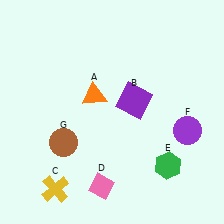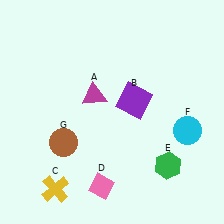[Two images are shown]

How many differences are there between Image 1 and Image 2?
There are 2 differences between the two images.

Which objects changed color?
A changed from orange to magenta. F changed from purple to cyan.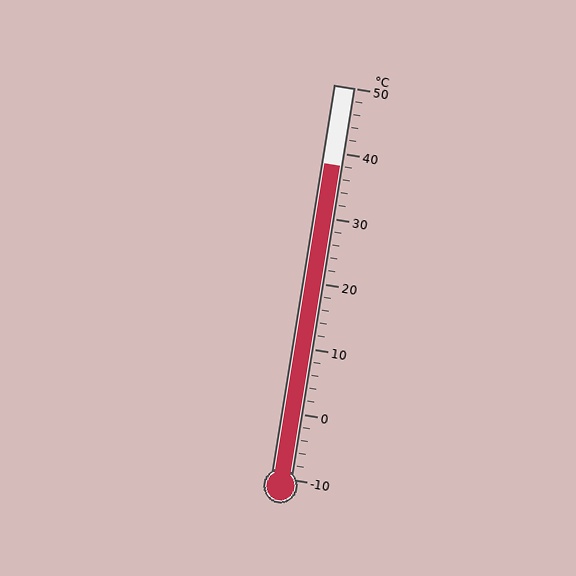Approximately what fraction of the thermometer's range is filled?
The thermometer is filled to approximately 80% of its range.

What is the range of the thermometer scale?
The thermometer scale ranges from -10°C to 50°C.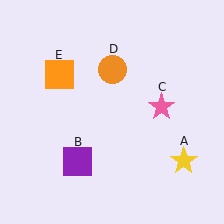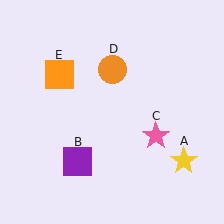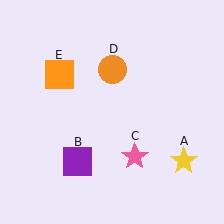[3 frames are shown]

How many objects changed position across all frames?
1 object changed position: pink star (object C).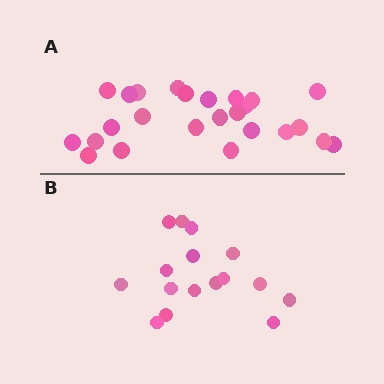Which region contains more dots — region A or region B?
Region A (the top region) has more dots.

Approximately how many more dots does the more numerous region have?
Region A has roughly 8 or so more dots than region B.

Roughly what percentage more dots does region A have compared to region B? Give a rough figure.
About 55% more.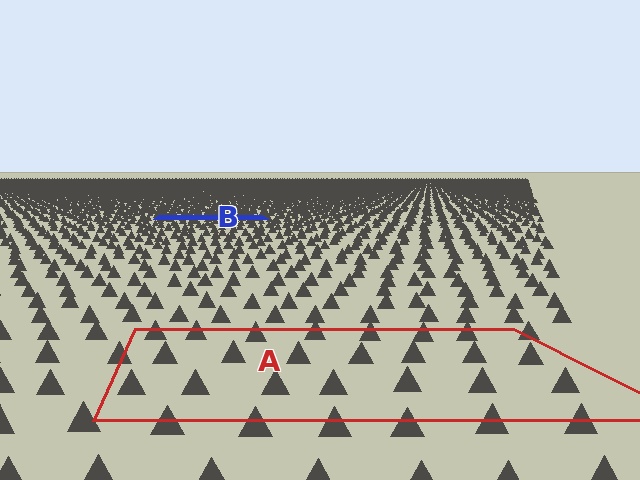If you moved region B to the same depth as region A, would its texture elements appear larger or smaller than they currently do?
They would appear larger. At a closer depth, the same texture elements are projected at a bigger on-screen size.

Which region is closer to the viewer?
Region A is closer. The texture elements there are larger and more spread out.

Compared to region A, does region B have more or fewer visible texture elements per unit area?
Region B has more texture elements per unit area — they are packed more densely because it is farther away.